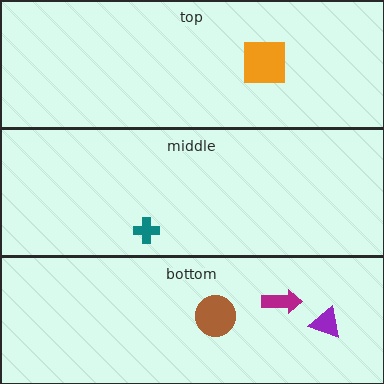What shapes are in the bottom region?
The magenta arrow, the brown circle, the purple triangle.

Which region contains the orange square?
The top region.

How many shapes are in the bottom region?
3.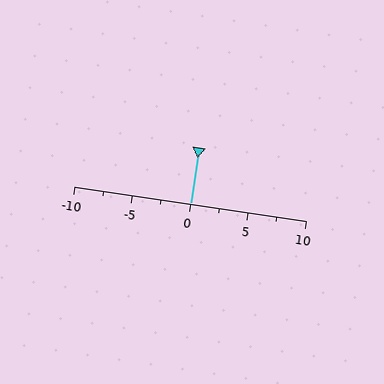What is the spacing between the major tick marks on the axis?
The major ticks are spaced 5 apart.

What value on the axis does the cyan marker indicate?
The marker indicates approximately 0.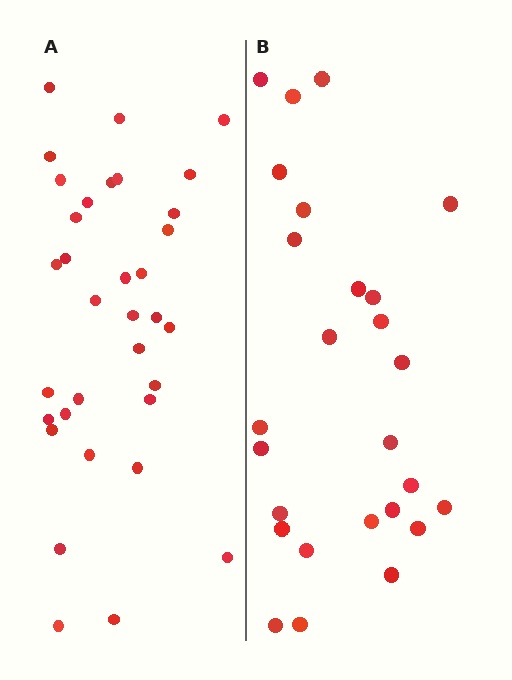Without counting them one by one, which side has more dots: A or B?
Region A (the left region) has more dots.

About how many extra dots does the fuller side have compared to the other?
Region A has roughly 8 or so more dots than region B.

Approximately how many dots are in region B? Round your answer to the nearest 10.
About 30 dots. (The exact count is 26, which rounds to 30.)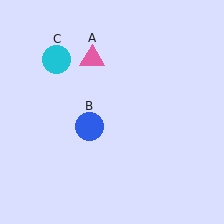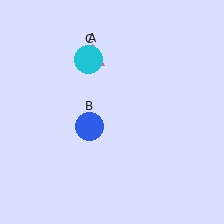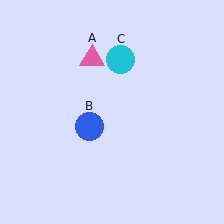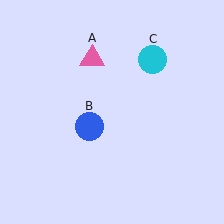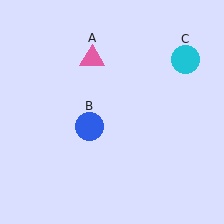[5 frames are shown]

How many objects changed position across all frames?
1 object changed position: cyan circle (object C).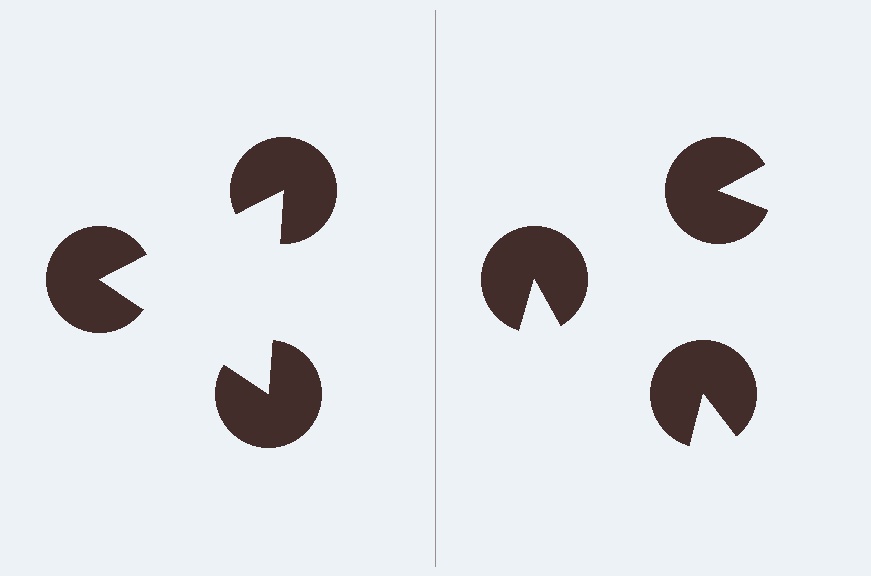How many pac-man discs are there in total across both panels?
6 — 3 on each side.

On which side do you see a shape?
An illusory triangle appears on the left side. On the right side the wedge cuts are rotated, so no coherent shape forms.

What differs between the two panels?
The pac-man discs are positioned identically on both sides; only the wedge orientations differ. On the left they align to a triangle; on the right they are misaligned.